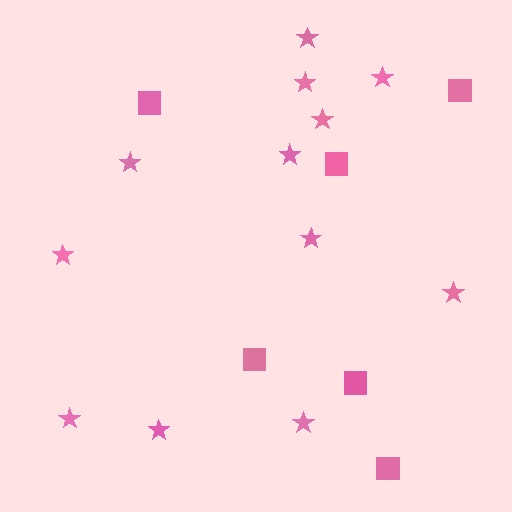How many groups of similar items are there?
There are 2 groups: one group of stars (12) and one group of squares (6).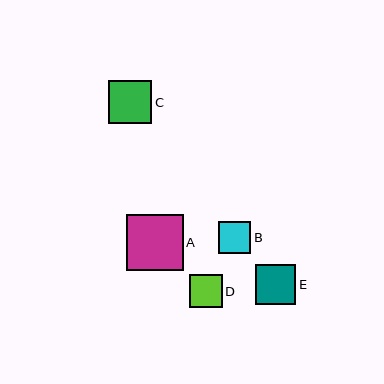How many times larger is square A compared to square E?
Square A is approximately 1.4 times the size of square E.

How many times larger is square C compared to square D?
Square C is approximately 1.3 times the size of square D.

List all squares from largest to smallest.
From largest to smallest: A, C, E, D, B.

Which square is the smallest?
Square B is the smallest with a size of approximately 32 pixels.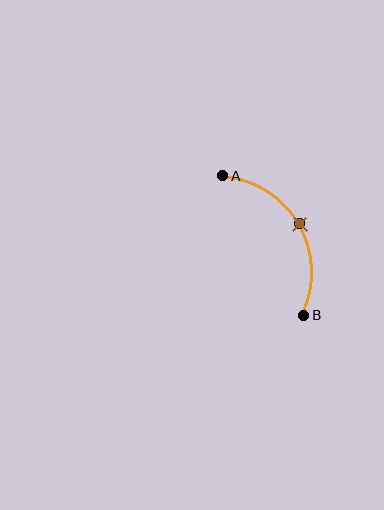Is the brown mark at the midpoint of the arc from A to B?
Yes. The brown mark lies on the arc at equal arc-length from both A and B — it is the arc midpoint.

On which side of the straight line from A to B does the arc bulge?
The arc bulges to the right of the straight line connecting A and B.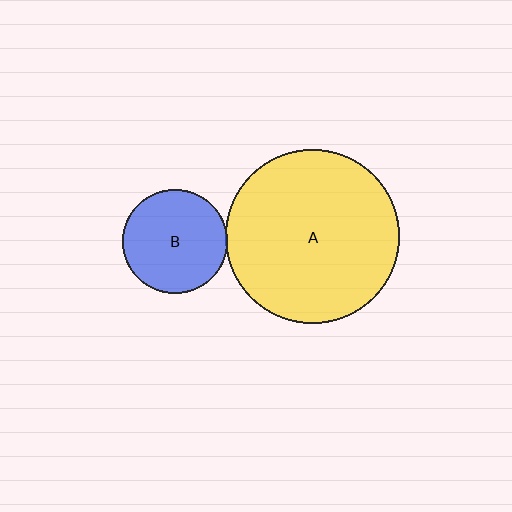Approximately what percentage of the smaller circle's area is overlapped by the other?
Approximately 5%.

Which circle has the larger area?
Circle A (yellow).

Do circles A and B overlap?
Yes.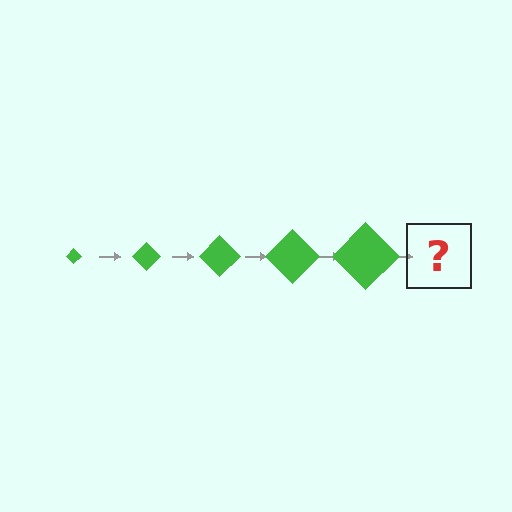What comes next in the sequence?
The next element should be a green diamond, larger than the previous one.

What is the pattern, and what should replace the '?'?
The pattern is that the diamond gets progressively larger each step. The '?' should be a green diamond, larger than the previous one.